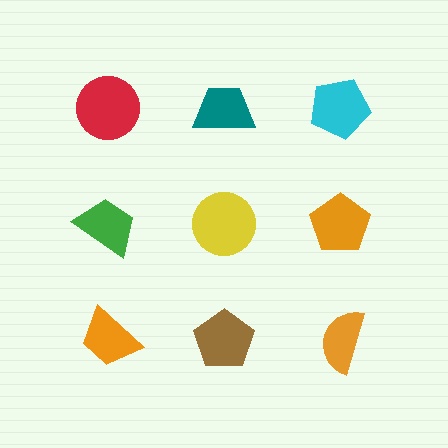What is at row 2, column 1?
A green trapezoid.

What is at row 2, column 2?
A yellow circle.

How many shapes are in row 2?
3 shapes.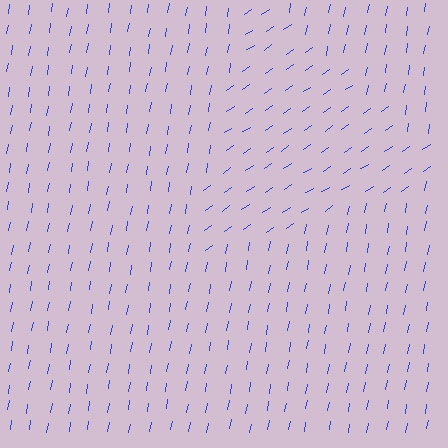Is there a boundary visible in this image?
Yes, there is a texture boundary formed by a change in line orientation.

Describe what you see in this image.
The image is filled with small blue line segments. A triangle region in the image has lines oriented differently from the surrounding lines, creating a visible texture boundary.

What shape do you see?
I see a triangle.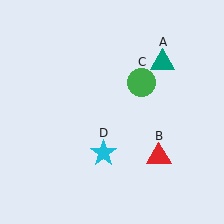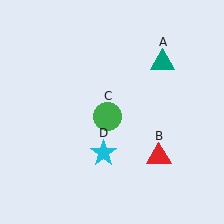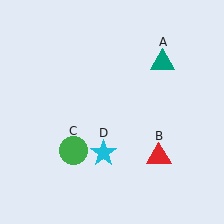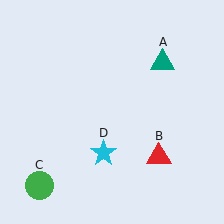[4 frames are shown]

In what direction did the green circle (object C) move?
The green circle (object C) moved down and to the left.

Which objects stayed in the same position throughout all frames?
Teal triangle (object A) and red triangle (object B) and cyan star (object D) remained stationary.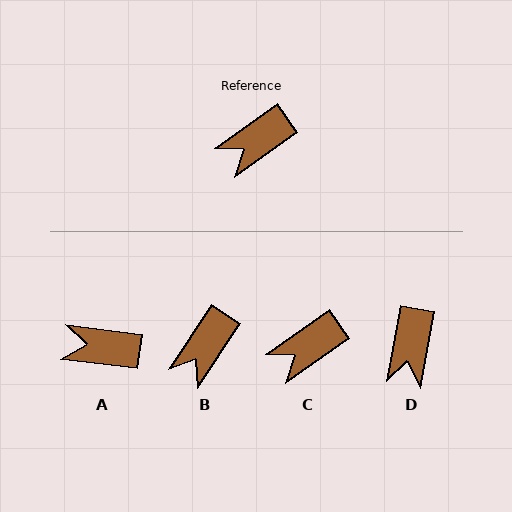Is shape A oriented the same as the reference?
No, it is off by about 42 degrees.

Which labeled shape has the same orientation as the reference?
C.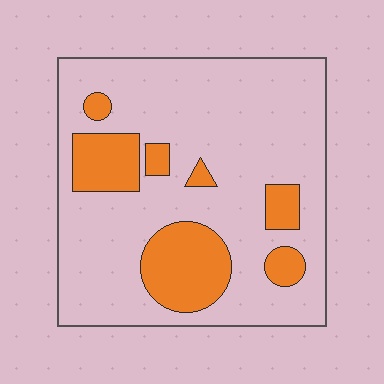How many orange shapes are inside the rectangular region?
7.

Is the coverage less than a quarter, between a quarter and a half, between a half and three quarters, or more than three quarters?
Less than a quarter.